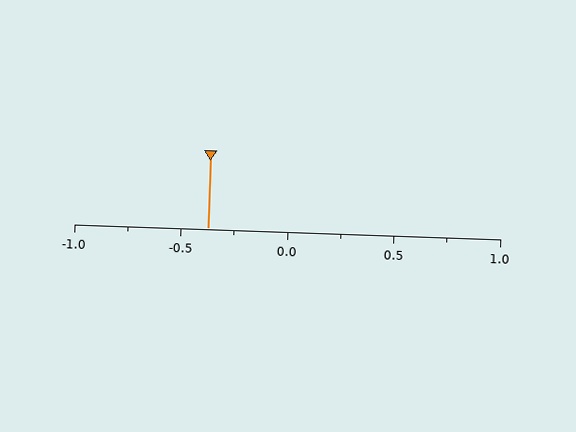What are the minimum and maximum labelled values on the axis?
The axis runs from -1.0 to 1.0.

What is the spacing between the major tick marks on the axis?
The major ticks are spaced 0.5 apart.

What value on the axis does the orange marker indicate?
The marker indicates approximately -0.38.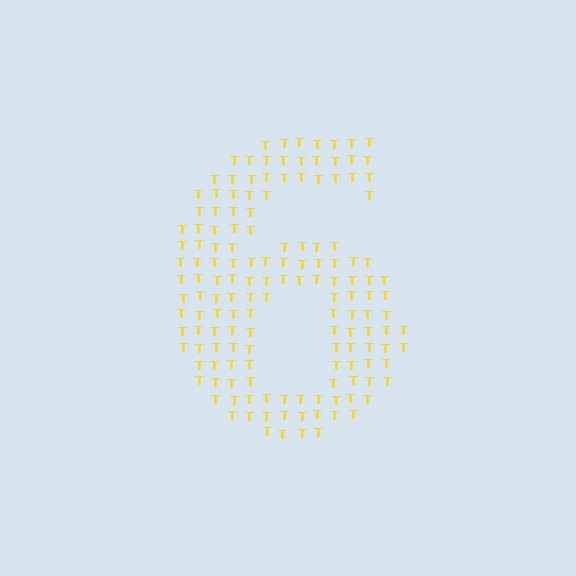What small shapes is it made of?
It is made of small letter T's.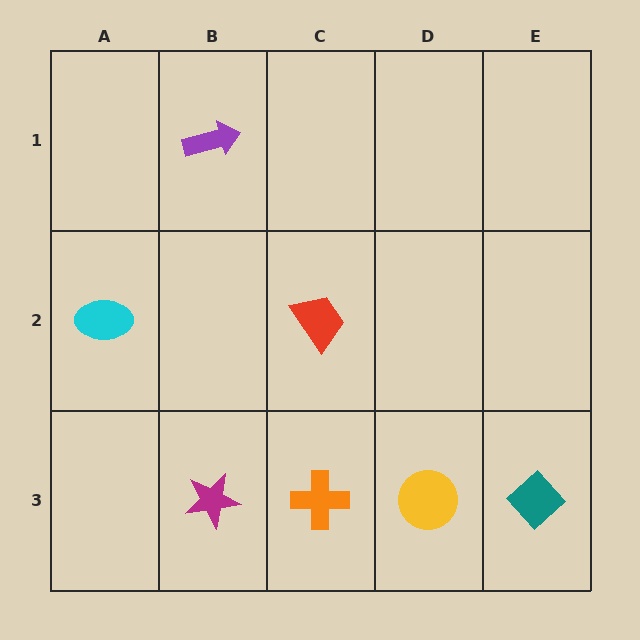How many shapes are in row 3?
4 shapes.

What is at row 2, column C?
A red trapezoid.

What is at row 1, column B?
A purple arrow.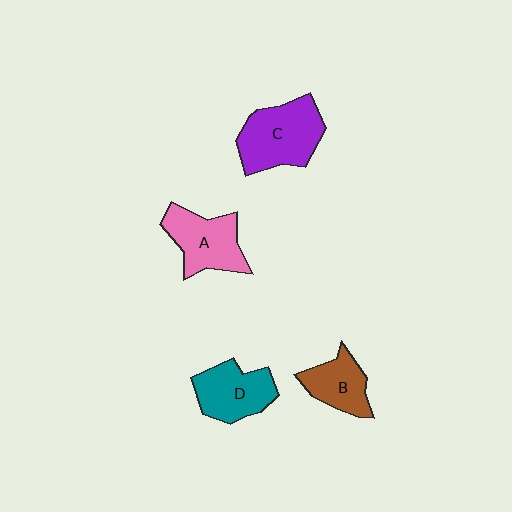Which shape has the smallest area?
Shape B (brown).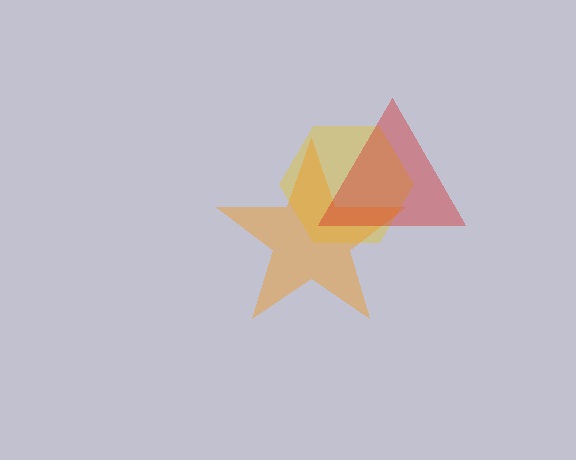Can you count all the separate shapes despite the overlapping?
Yes, there are 3 separate shapes.